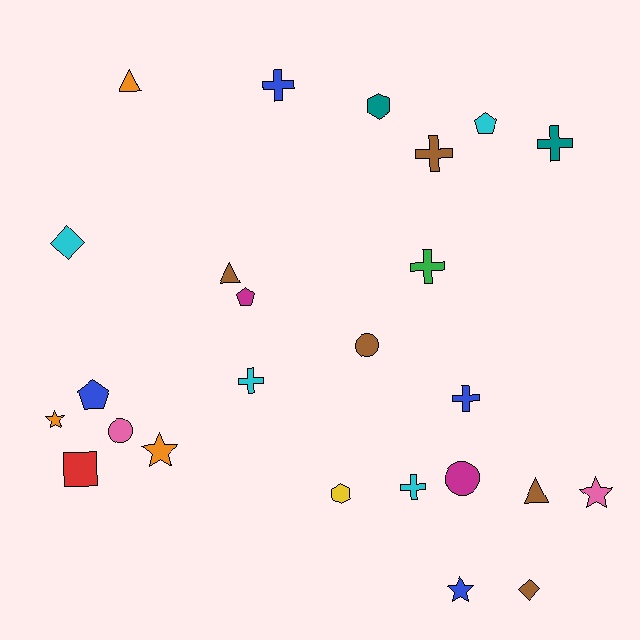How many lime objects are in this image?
There are no lime objects.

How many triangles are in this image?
There are 3 triangles.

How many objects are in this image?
There are 25 objects.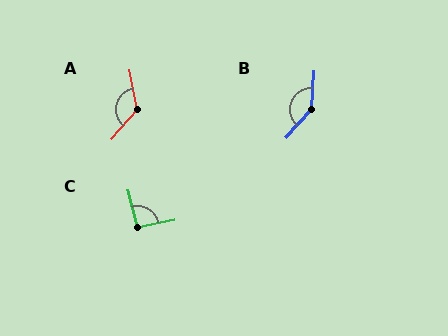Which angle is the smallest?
C, at approximately 93 degrees.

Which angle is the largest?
B, at approximately 142 degrees.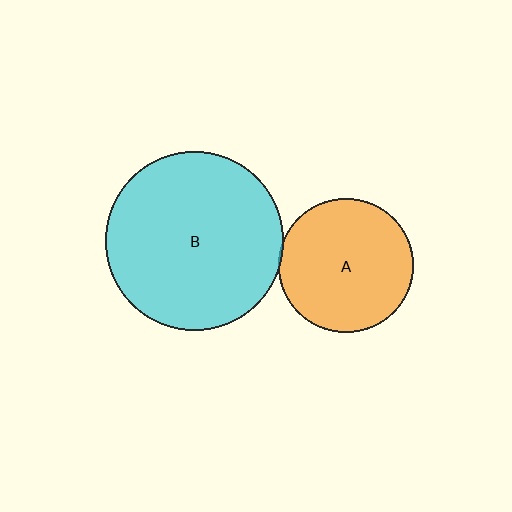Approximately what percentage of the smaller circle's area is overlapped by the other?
Approximately 5%.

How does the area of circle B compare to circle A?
Approximately 1.8 times.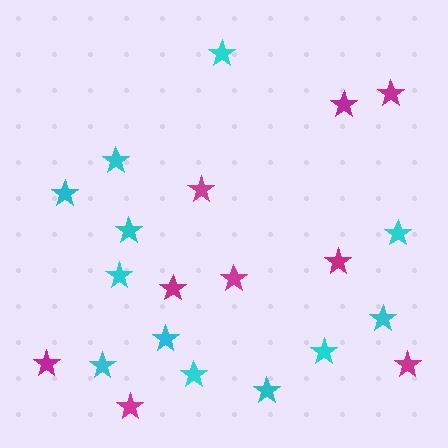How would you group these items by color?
There are 2 groups: one group of magenta stars (9) and one group of cyan stars (12).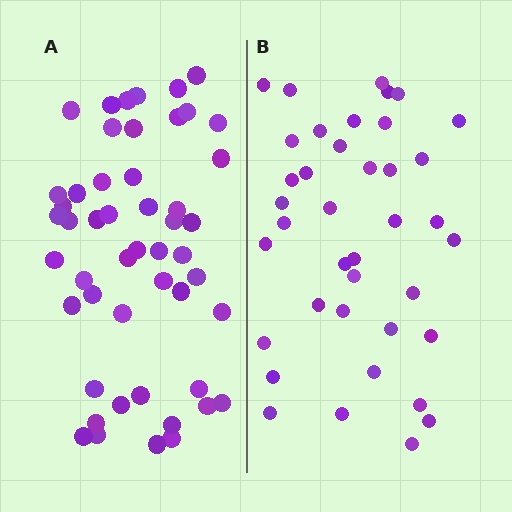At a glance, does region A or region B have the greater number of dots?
Region A (the left region) has more dots.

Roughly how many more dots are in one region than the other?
Region A has roughly 12 or so more dots than region B.